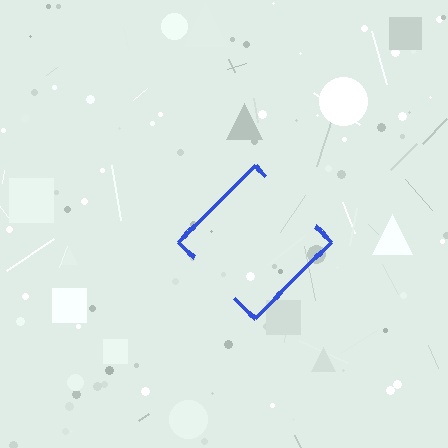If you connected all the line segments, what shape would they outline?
They would outline a diamond.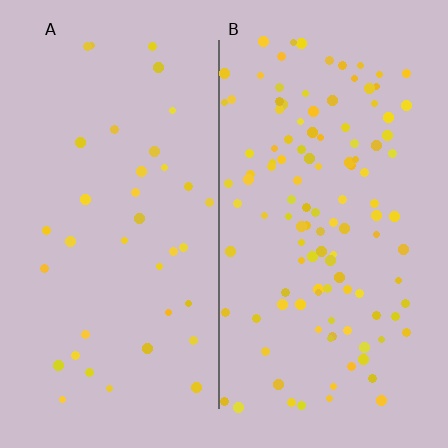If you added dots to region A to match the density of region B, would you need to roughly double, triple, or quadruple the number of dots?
Approximately triple.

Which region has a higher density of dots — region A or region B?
B (the right).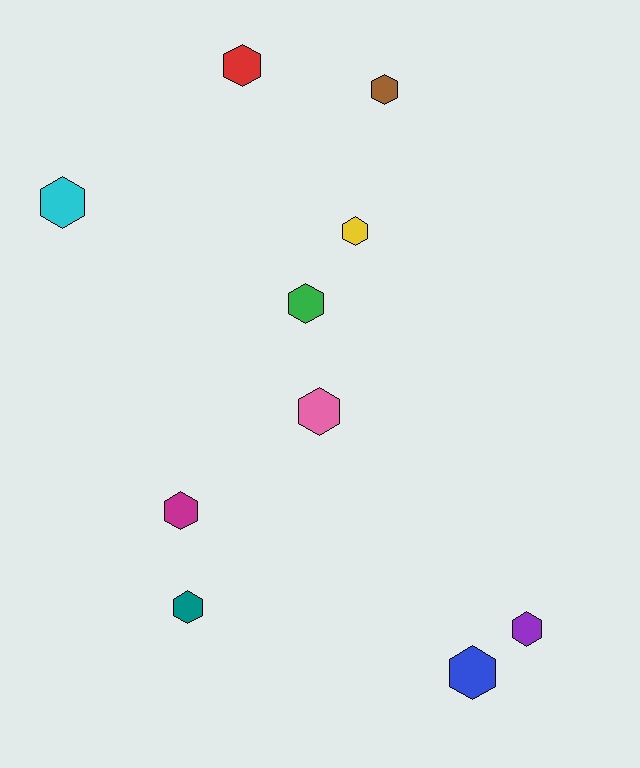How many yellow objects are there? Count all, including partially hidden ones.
There is 1 yellow object.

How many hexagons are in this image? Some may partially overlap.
There are 10 hexagons.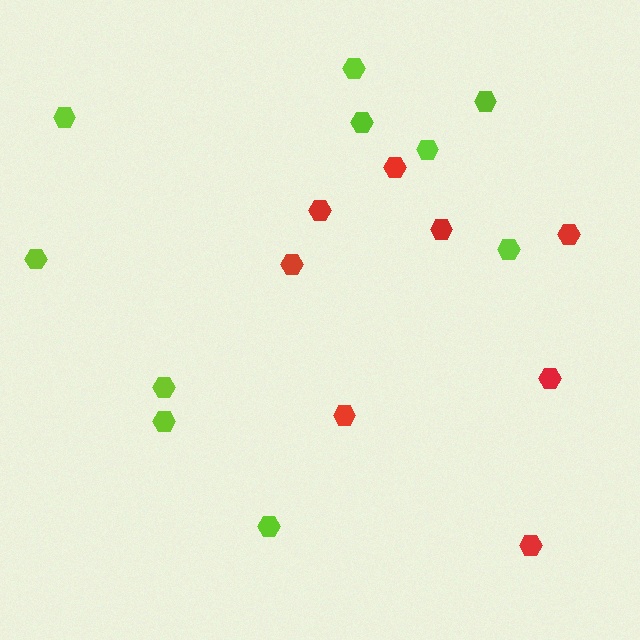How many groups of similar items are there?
There are 2 groups: one group of red hexagons (8) and one group of lime hexagons (10).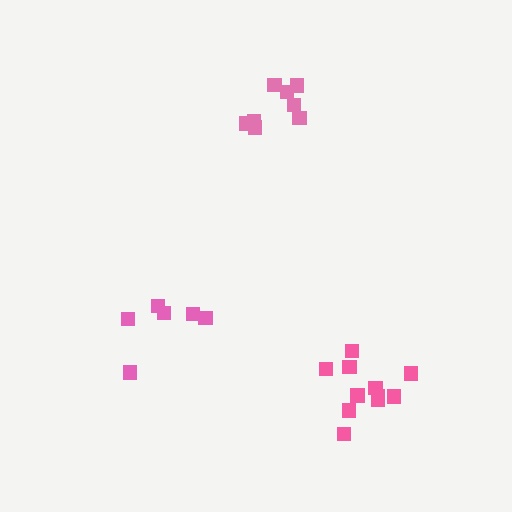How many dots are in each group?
Group 1: 11 dots, Group 2: 6 dots, Group 3: 8 dots (25 total).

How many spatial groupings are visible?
There are 3 spatial groupings.